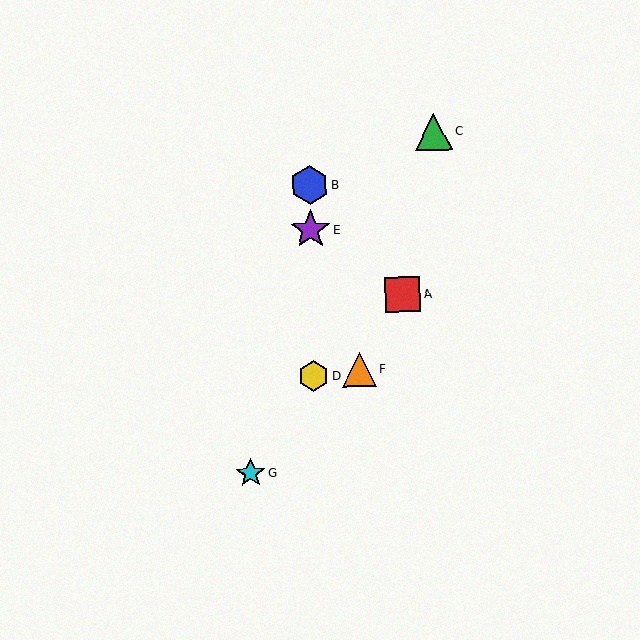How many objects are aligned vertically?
3 objects (B, D, E) are aligned vertically.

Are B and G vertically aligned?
No, B is at x≈310 and G is at x≈250.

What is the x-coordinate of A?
Object A is at x≈402.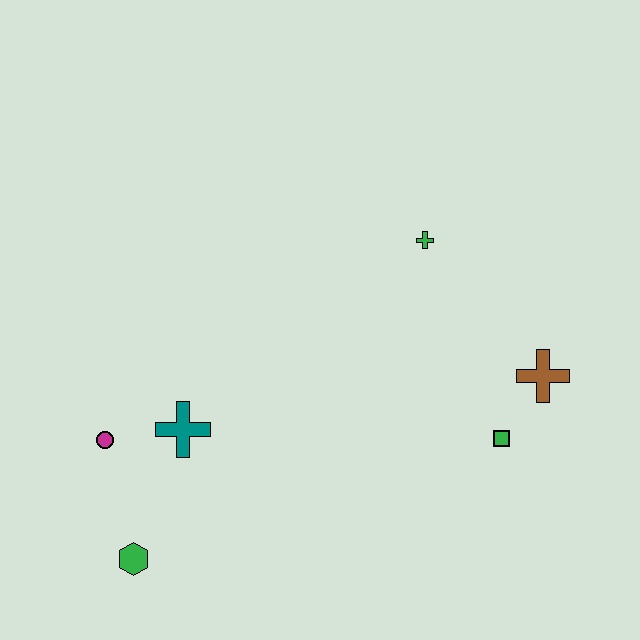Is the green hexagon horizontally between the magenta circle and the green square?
Yes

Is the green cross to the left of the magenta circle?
No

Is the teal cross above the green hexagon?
Yes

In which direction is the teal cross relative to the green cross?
The teal cross is to the left of the green cross.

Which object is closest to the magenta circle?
The teal cross is closest to the magenta circle.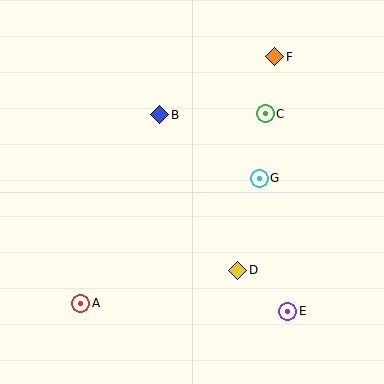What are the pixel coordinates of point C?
Point C is at (265, 114).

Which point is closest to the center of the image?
Point G at (259, 178) is closest to the center.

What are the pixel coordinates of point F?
Point F is at (275, 57).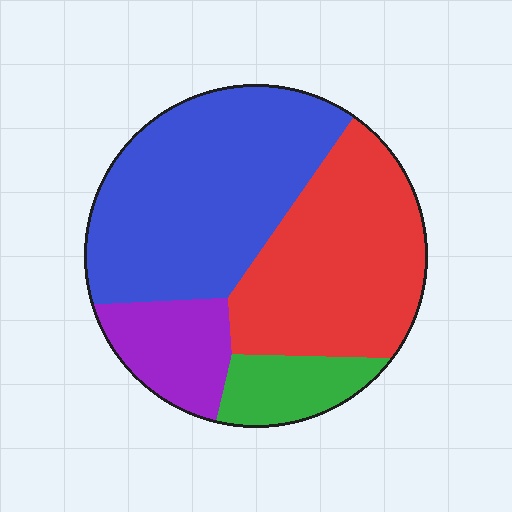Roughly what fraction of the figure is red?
Red covers roughly 35% of the figure.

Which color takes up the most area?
Blue, at roughly 40%.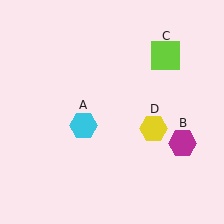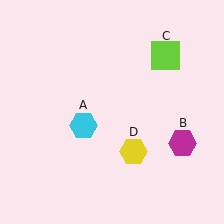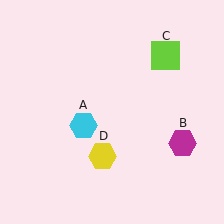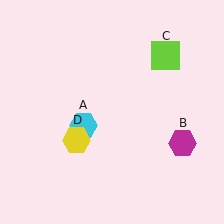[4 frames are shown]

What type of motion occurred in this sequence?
The yellow hexagon (object D) rotated clockwise around the center of the scene.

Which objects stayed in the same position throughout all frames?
Cyan hexagon (object A) and magenta hexagon (object B) and lime square (object C) remained stationary.